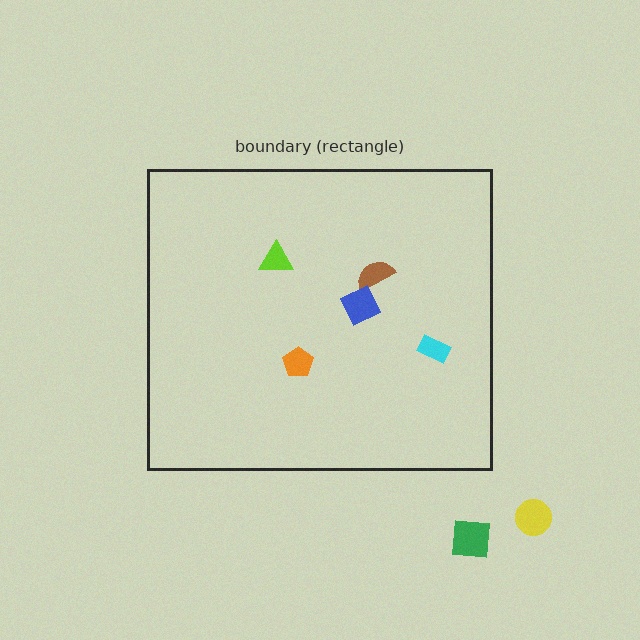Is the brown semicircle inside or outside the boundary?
Inside.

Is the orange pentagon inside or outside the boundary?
Inside.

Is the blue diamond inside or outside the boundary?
Inside.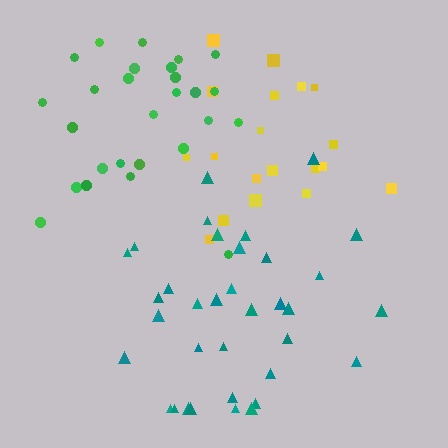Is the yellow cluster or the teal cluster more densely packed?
Teal.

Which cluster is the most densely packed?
Green.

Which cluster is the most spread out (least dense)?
Yellow.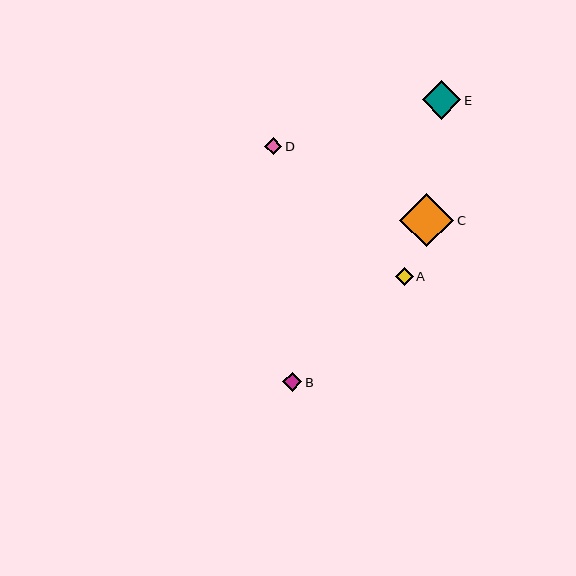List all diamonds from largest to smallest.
From largest to smallest: C, E, B, A, D.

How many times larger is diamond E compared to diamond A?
Diamond E is approximately 2.1 times the size of diamond A.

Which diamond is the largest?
Diamond C is the largest with a size of approximately 54 pixels.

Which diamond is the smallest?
Diamond D is the smallest with a size of approximately 17 pixels.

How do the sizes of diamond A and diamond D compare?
Diamond A and diamond D are approximately the same size.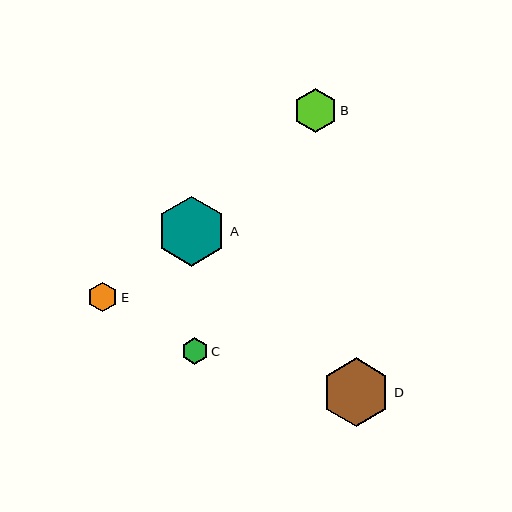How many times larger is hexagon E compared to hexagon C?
Hexagon E is approximately 1.1 times the size of hexagon C.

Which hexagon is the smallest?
Hexagon C is the smallest with a size of approximately 27 pixels.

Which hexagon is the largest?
Hexagon A is the largest with a size of approximately 69 pixels.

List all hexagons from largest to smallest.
From largest to smallest: A, D, B, E, C.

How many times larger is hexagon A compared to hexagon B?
Hexagon A is approximately 1.6 times the size of hexagon B.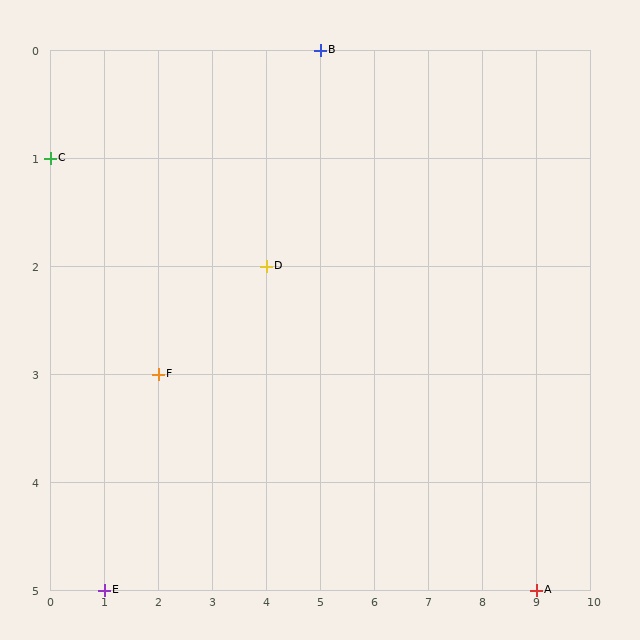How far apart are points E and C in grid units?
Points E and C are 1 column and 4 rows apart (about 4.1 grid units diagonally).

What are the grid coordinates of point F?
Point F is at grid coordinates (2, 3).